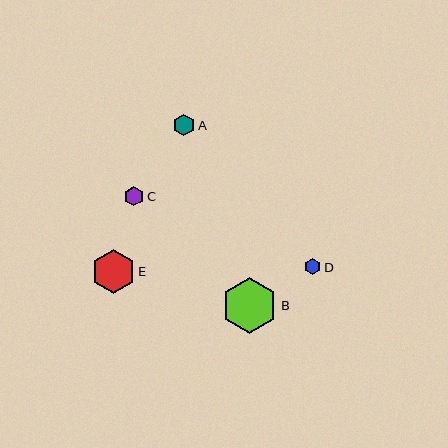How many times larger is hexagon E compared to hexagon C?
Hexagon E is approximately 2.2 times the size of hexagon C.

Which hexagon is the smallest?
Hexagon D is the smallest with a size of approximately 16 pixels.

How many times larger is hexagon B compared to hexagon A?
Hexagon B is approximately 2.6 times the size of hexagon A.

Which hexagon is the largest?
Hexagon B is the largest with a size of approximately 56 pixels.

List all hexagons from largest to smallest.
From largest to smallest: B, E, A, C, D.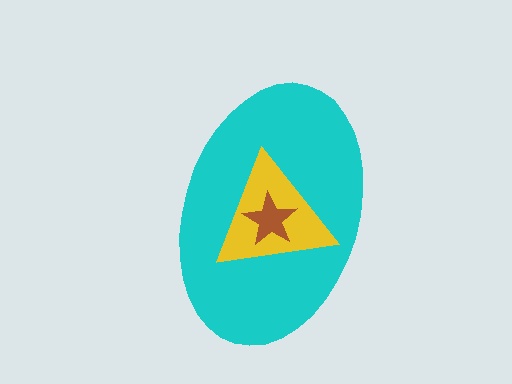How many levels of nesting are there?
3.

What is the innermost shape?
The brown star.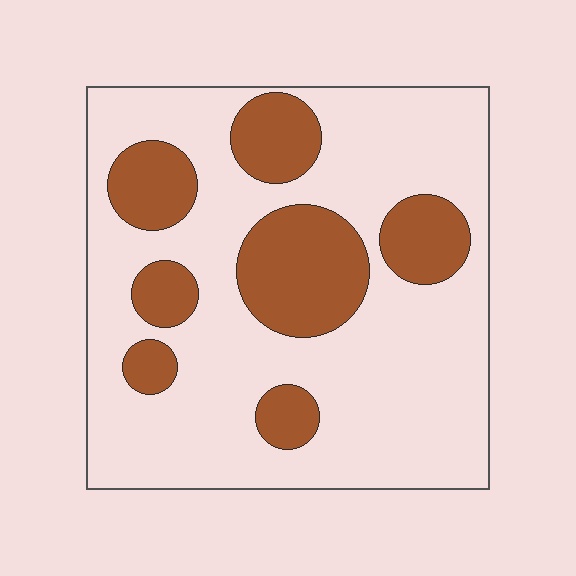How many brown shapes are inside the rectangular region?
7.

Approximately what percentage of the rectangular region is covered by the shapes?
Approximately 25%.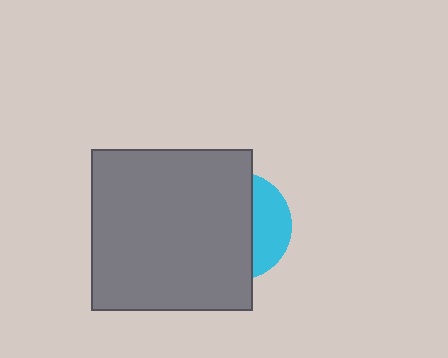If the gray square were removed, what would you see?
You would see the complete cyan circle.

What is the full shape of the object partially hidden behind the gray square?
The partially hidden object is a cyan circle.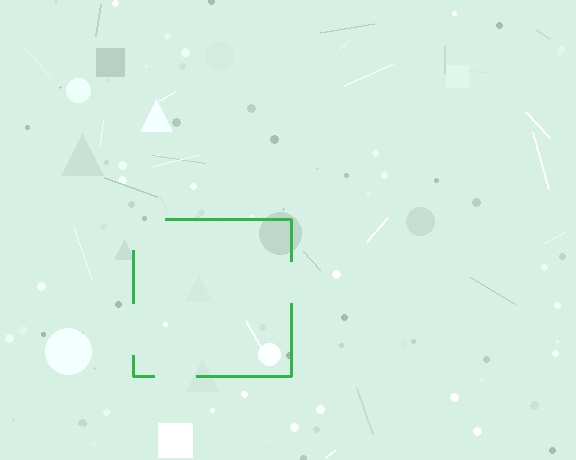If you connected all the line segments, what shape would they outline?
They would outline a square.